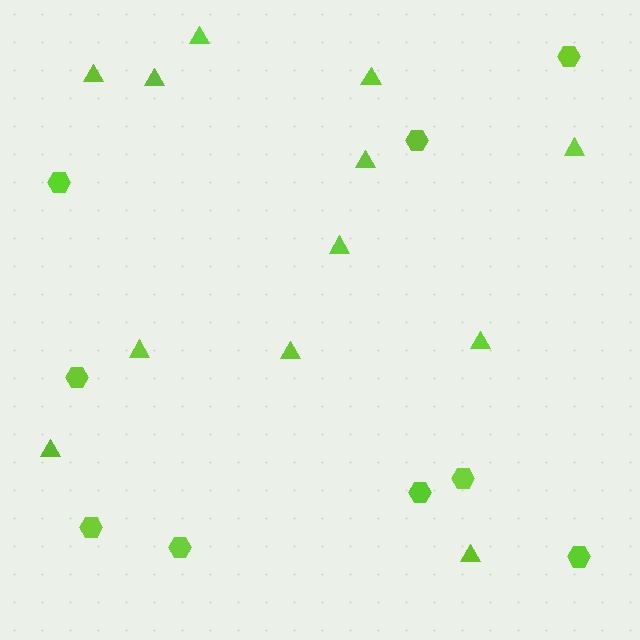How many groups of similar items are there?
There are 2 groups: one group of triangles (12) and one group of hexagons (9).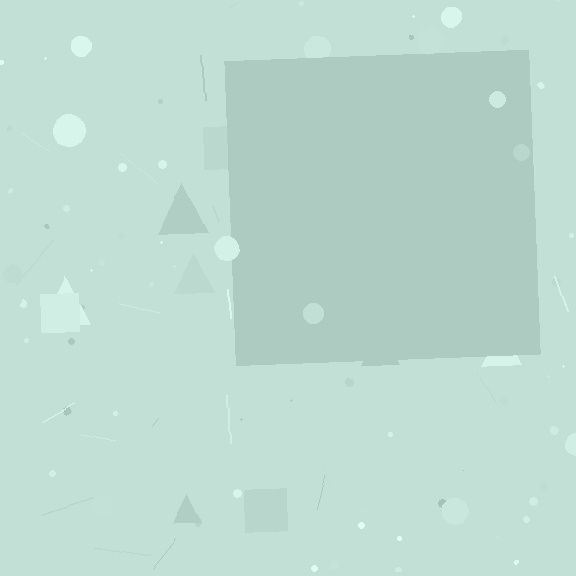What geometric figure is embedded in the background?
A square is embedded in the background.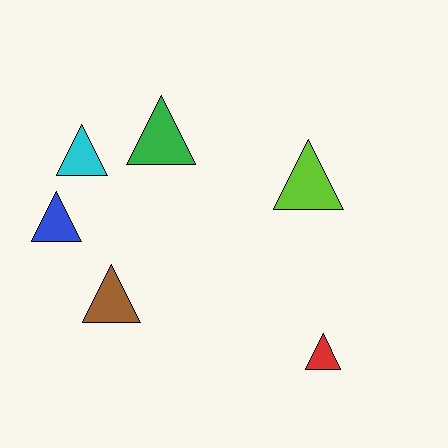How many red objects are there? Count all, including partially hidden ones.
There is 1 red object.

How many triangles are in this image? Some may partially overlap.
There are 6 triangles.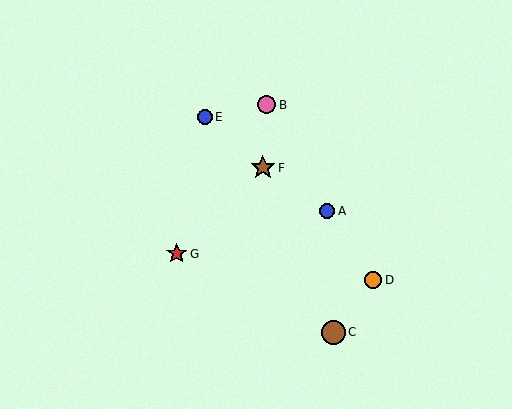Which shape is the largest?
The brown circle (labeled C) is the largest.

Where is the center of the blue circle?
The center of the blue circle is at (205, 117).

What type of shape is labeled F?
Shape F is a brown star.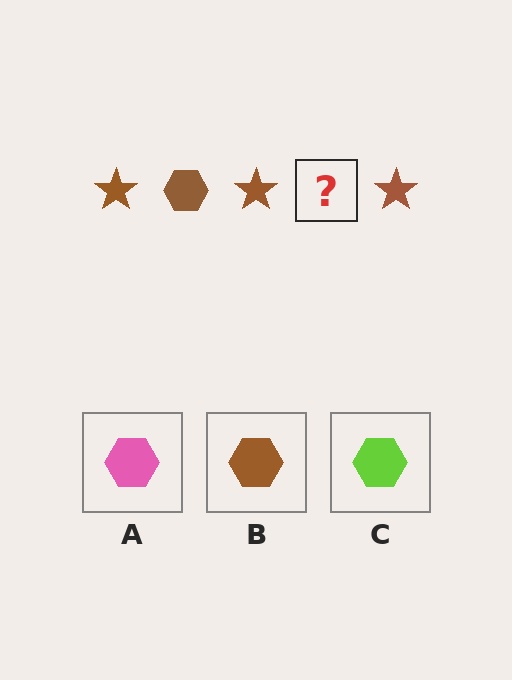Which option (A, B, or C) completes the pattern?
B.